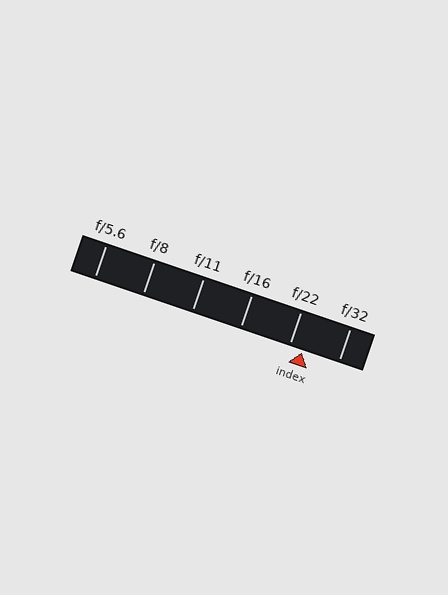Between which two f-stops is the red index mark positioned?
The index mark is between f/22 and f/32.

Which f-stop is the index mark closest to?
The index mark is closest to f/22.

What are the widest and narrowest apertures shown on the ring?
The widest aperture shown is f/5.6 and the narrowest is f/32.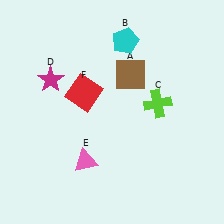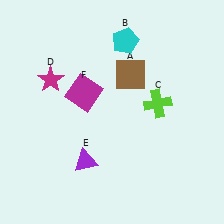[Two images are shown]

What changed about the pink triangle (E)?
In Image 1, E is pink. In Image 2, it changed to purple.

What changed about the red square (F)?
In Image 1, F is red. In Image 2, it changed to magenta.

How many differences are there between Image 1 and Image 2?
There are 2 differences between the two images.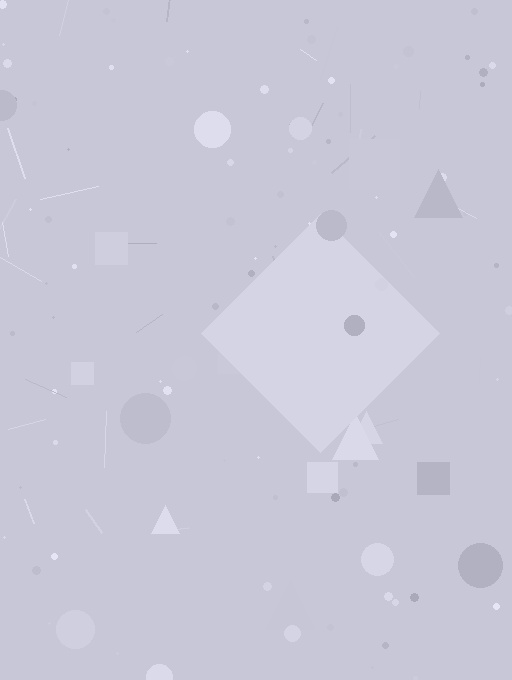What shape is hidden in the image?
A diamond is hidden in the image.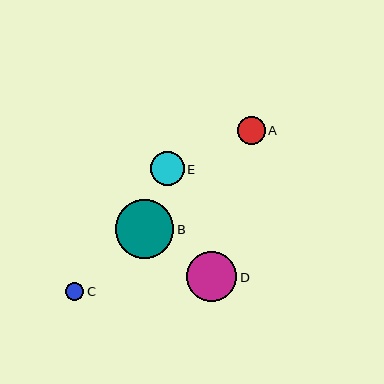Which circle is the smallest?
Circle C is the smallest with a size of approximately 18 pixels.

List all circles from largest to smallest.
From largest to smallest: B, D, E, A, C.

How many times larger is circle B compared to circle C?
Circle B is approximately 3.3 times the size of circle C.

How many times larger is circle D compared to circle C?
Circle D is approximately 2.8 times the size of circle C.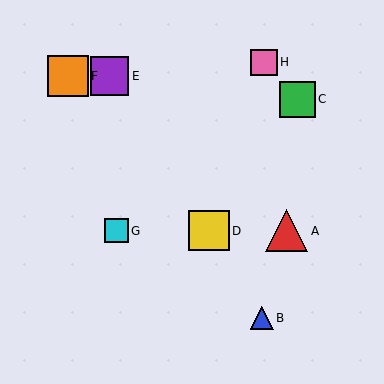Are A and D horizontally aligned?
Yes, both are at y≈231.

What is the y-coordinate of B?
Object B is at y≈318.